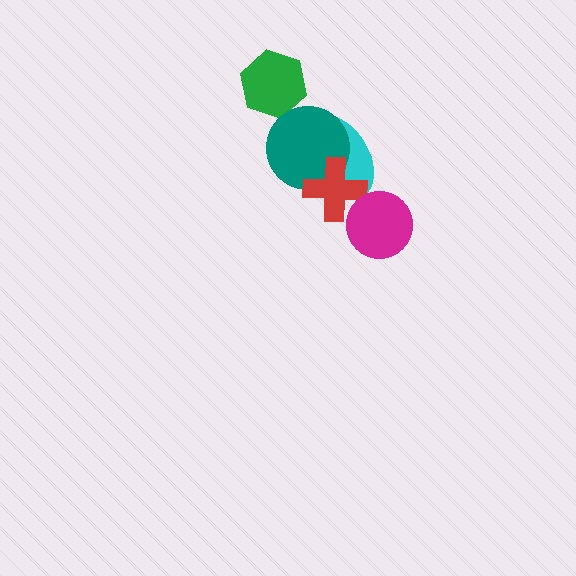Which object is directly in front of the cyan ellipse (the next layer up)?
The teal circle is directly in front of the cyan ellipse.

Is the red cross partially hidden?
Yes, it is partially covered by another shape.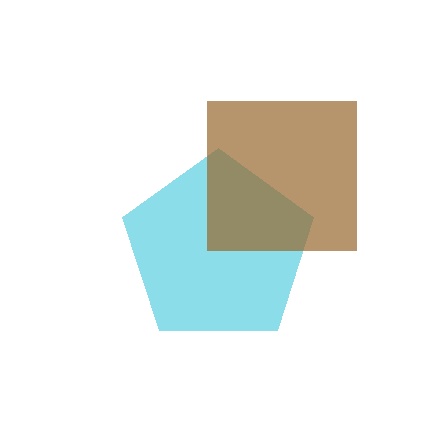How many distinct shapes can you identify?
There are 2 distinct shapes: a cyan pentagon, a brown square.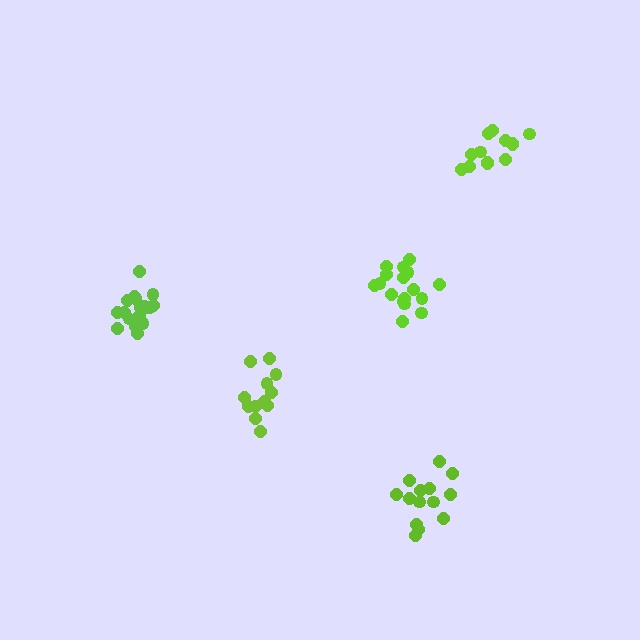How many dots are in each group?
Group 1: 13 dots, Group 2: 18 dots, Group 3: 13 dots, Group 4: 17 dots, Group 5: 14 dots (75 total).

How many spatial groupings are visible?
There are 5 spatial groupings.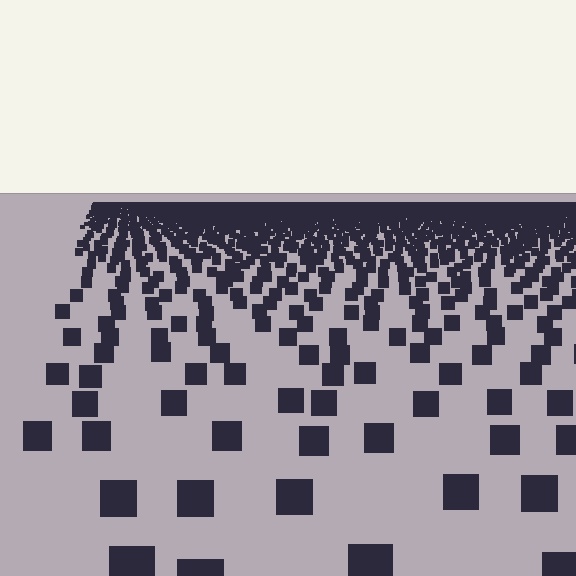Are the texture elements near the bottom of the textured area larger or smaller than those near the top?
Larger. Near the bottom, elements are closer to the viewer and appear at a bigger on-screen size.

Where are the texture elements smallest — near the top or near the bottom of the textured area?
Near the top.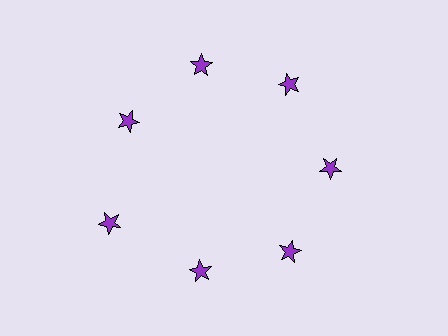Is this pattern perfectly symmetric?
No. The 7 purple stars are arranged in a ring, but one element near the 8 o'clock position is pushed outward from the center, breaking the 7-fold rotational symmetry.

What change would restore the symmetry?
The symmetry would be restored by moving it inward, back onto the ring so that all 7 stars sit at equal angles and equal distance from the center.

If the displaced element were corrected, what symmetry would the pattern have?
It would have 7-fold rotational symmetry — the pattern would map onto itself every 51 degrees.